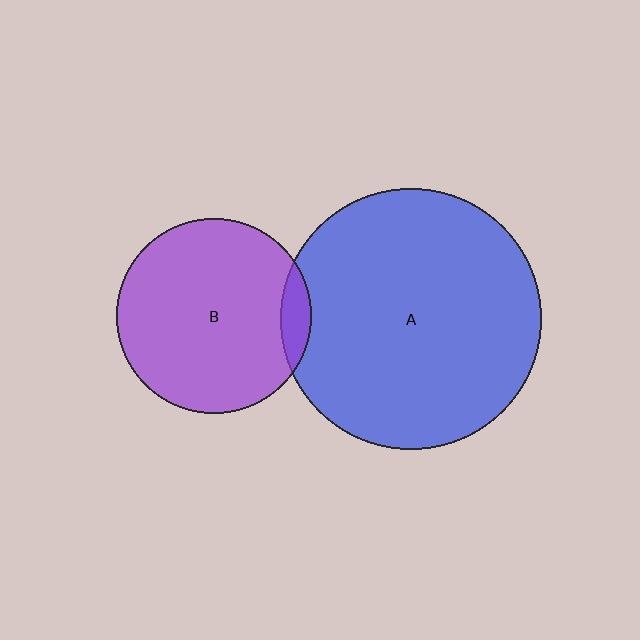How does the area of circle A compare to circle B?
Approximately 1.8 times.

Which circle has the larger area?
Circle A (blue).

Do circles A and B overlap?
Yes.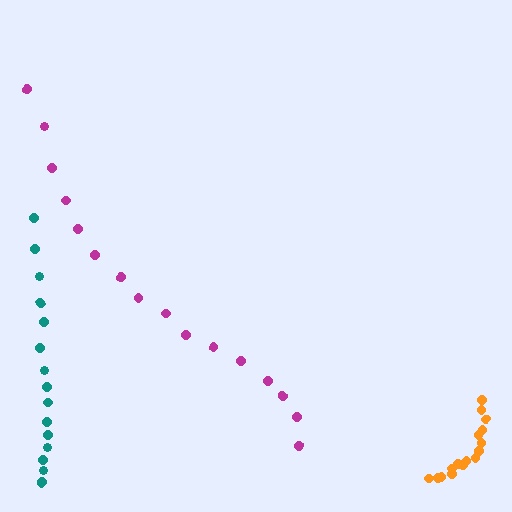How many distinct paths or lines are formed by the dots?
There are 3 distinct paths.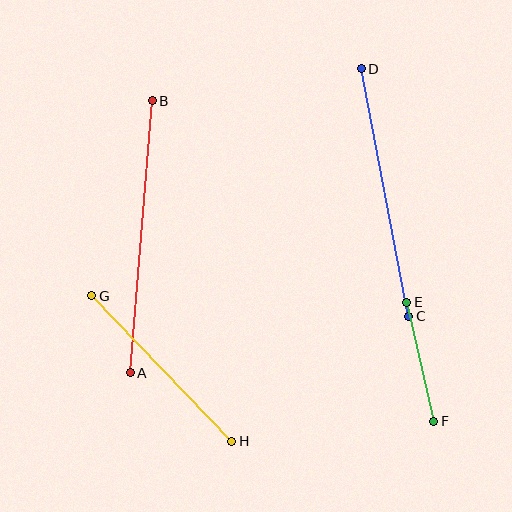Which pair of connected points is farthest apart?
Points A and B are farthest apart.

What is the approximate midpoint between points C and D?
The midpoint is at approximately (385, 192) pixels.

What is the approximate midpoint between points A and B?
The midpoint is at approximately (141, 237) pixels.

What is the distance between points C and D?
The distance is approximately 252 pixels.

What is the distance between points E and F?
The distance is approximately 122 pixels.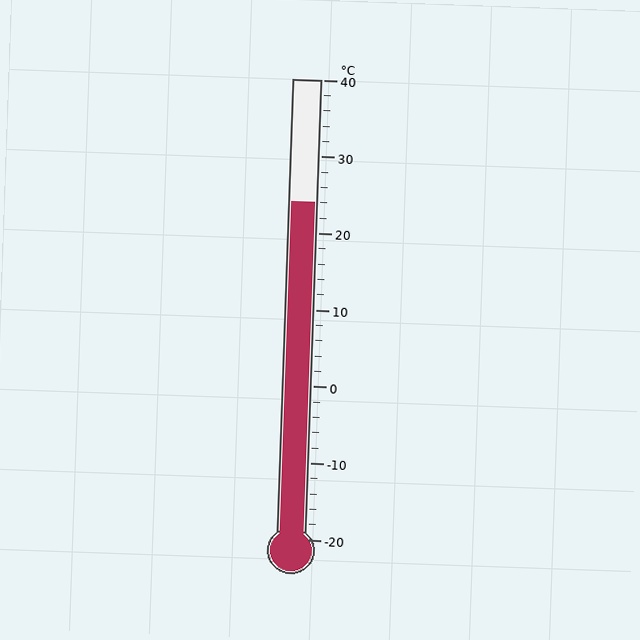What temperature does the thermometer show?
The thermometer shows approximately 24°C.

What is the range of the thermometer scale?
The thermometer scale ranges from -20°C to 40°C.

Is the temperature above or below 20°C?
The temperature is above 20°C.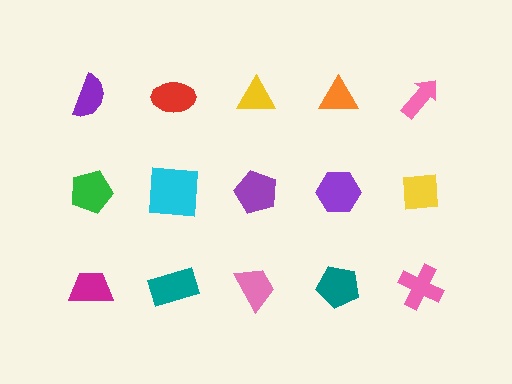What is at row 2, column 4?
A purple hexagon.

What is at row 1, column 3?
A yellow triangle.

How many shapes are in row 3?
5 shapes.